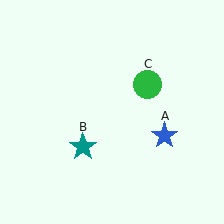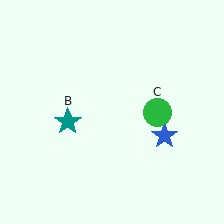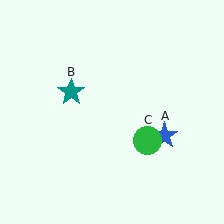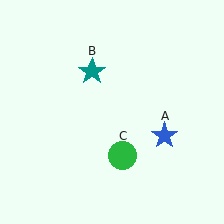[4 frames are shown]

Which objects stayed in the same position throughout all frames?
Blue star (object A) remained stationary.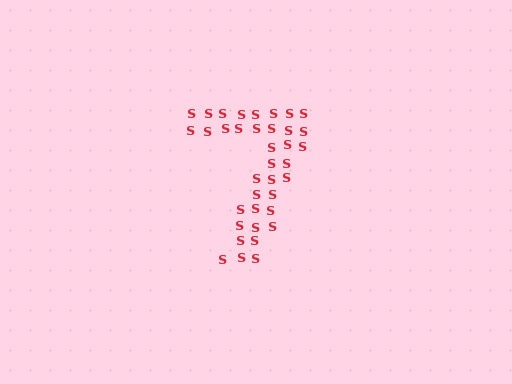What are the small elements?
The small elements are letter S's.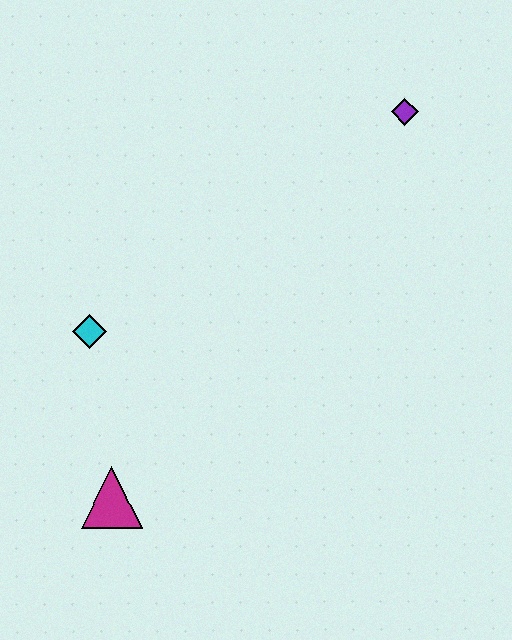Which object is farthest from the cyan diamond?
The purple diamond is farthest from the cyan diamond.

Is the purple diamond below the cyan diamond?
No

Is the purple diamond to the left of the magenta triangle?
No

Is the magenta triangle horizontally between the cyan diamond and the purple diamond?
Yes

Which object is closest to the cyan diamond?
The magenta triangle is closest to the cyan diamond.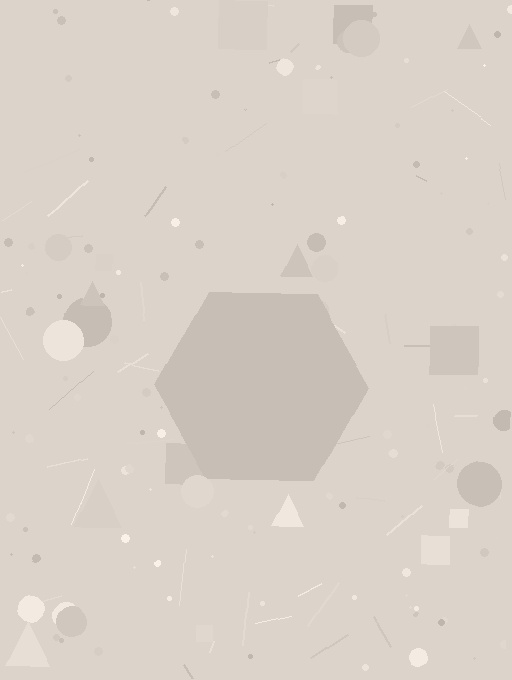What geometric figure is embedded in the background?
A hexagon is embedded in the background.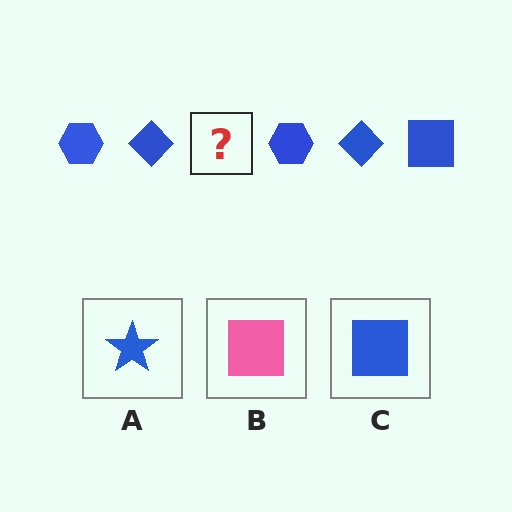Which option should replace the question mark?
Option C.